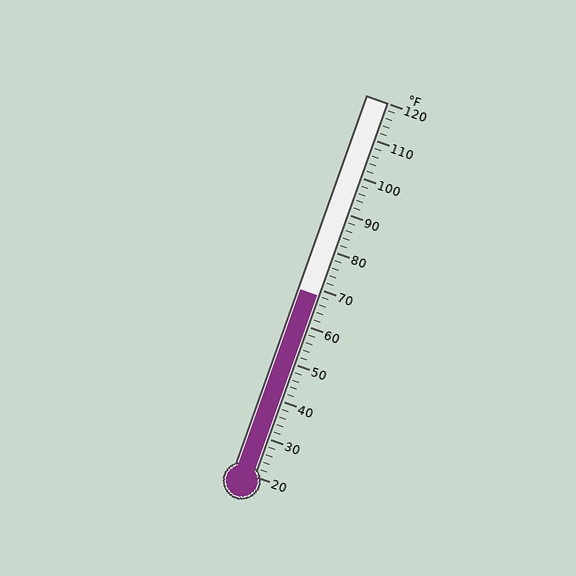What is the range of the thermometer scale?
The thermometer scale ranges from 20°F to 120°F.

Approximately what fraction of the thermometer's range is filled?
The thermometer is filled to approximately 50% of its range.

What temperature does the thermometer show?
The thermometer shows approximately 68°F.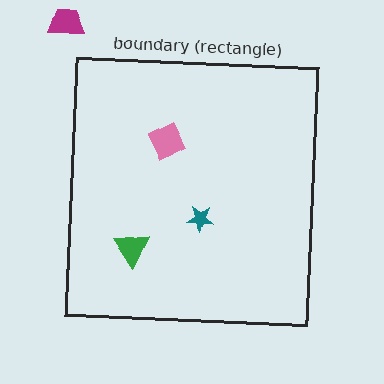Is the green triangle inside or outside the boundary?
Inside.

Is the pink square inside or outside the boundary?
Inside.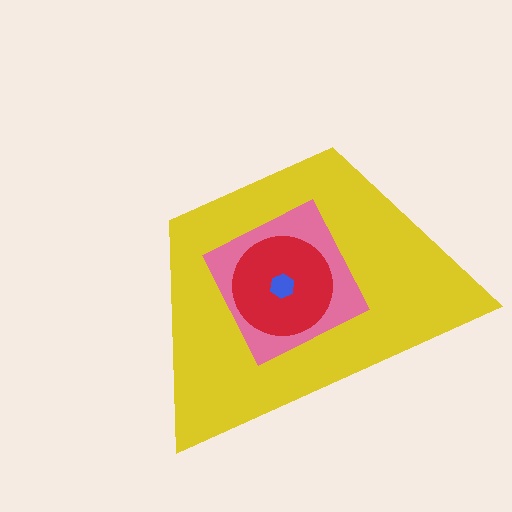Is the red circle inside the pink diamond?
Yes.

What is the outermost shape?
The yellow trapezoid.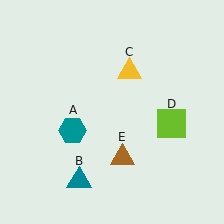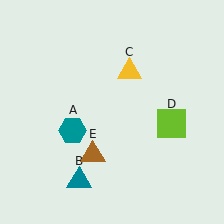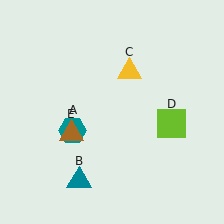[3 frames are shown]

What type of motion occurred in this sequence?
The brown triangle (object E) rotated clockwise around the center of the scene.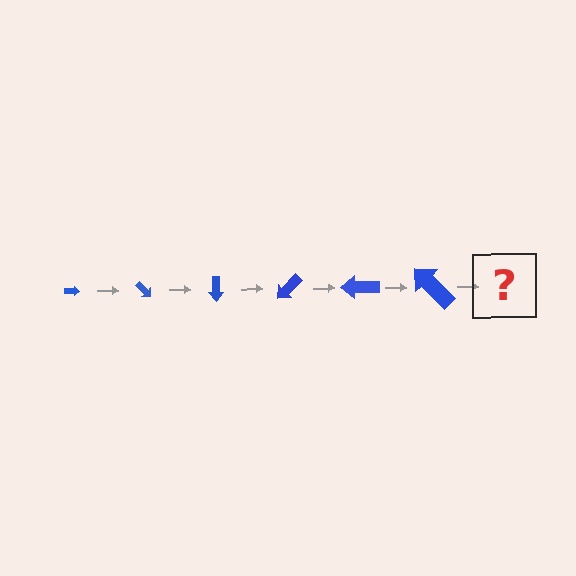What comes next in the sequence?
The next element should be an arrow, larger than the previous one and rotated 270 degrees from the start.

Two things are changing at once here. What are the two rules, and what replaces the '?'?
The two rules are that the arrow grows larger each step and it rotates 45 degrees each step. The '?' should be an arrow, larger than the previous one and rotated 270 degrees from the start.